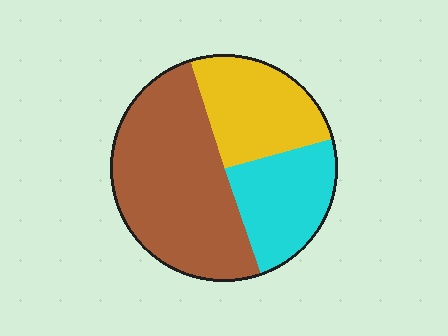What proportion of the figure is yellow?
Yellow covers 26% of the figure.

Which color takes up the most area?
Brown, at roughly 50%.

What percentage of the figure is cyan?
Cyan takes up between a sixth and a third of the figure.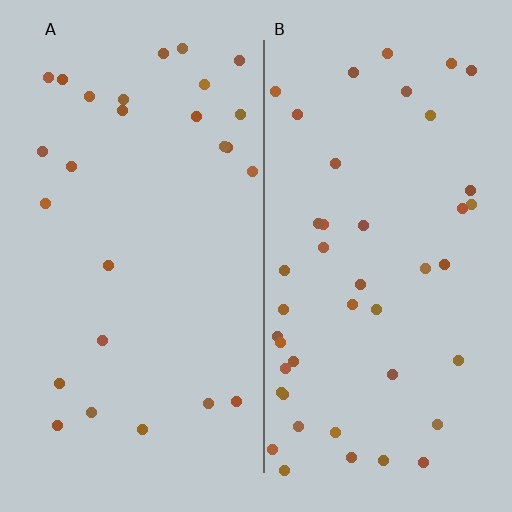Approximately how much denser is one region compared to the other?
Approximately 1.7× — region B over region A.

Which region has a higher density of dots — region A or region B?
B (the right).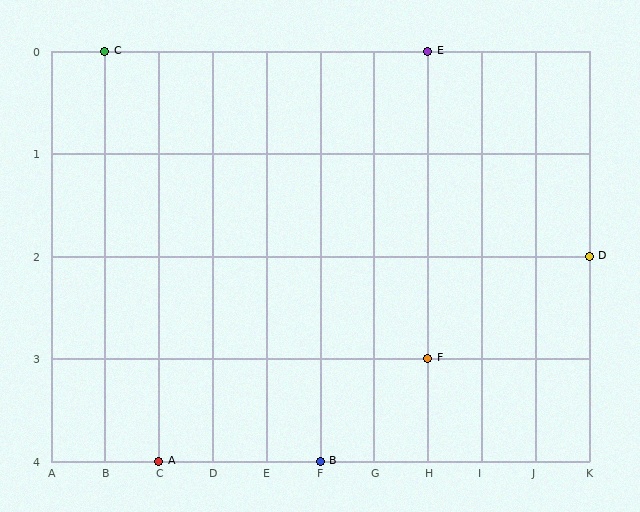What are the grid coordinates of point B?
Point B is at grid coordinates (F, 4).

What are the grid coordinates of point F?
Point F is at grid coordinates (H, 3).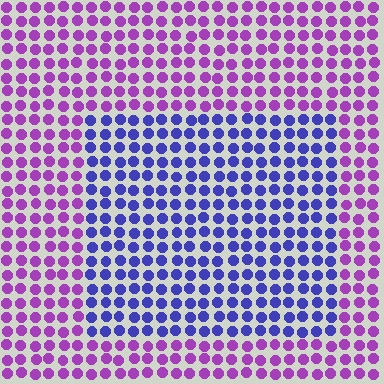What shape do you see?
I see a rectangle.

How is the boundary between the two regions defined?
The boundary is defined purely by a slight shift in hue (about 49 degrees). Spacing, size, and orientation are identical on both sides.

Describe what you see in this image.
The image is filled with small purple elements in a uniform arrangement. A rectangle-shaped region is visible where the elements are tinted to a slightly different hue, forming a subtle color boundary.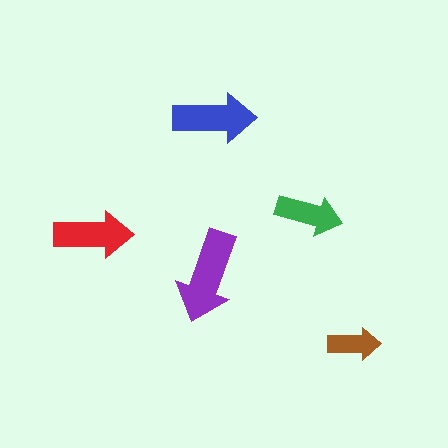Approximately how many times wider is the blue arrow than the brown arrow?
About 1.5 times wider.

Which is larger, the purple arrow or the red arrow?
The purple one.